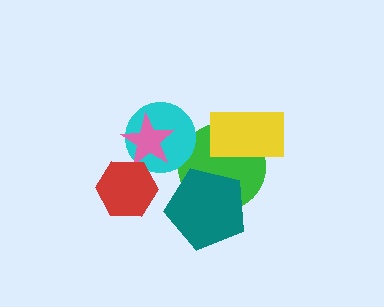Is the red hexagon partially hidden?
No, no other shape covers it.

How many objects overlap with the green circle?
3 objects overlap with the green circle.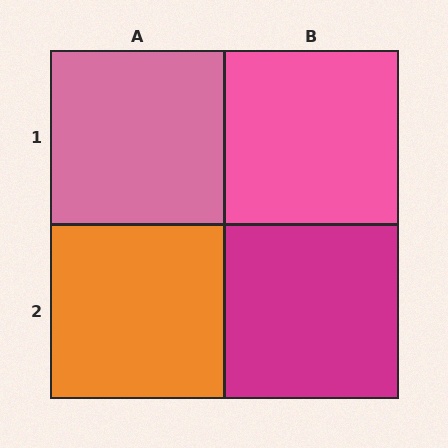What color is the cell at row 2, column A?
Orange.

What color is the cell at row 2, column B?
Magenta.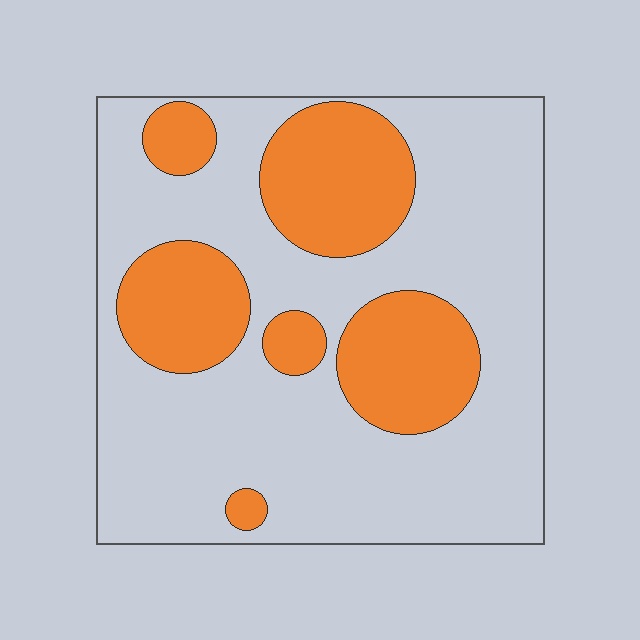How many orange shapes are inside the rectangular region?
6.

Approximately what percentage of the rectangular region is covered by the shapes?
Approximately 30%.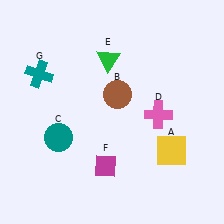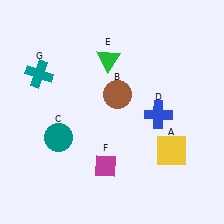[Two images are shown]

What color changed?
The cross (D) changed from pink in Image 1 to blue in Image 2.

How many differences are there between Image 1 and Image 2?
There is 1 difference between the two images.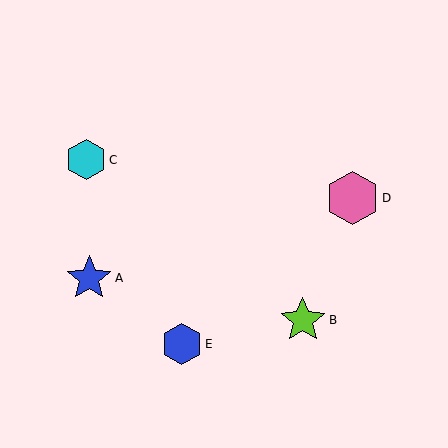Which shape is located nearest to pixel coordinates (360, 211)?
The pink hexagon (labeled D) at (352, 198) is nearest to that location.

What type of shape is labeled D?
Shape D is a pink hexagon.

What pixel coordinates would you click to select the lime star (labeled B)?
Click at (303, 320) to select the lime star B.